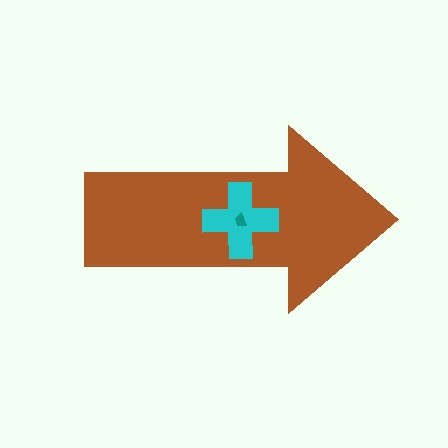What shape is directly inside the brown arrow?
The cyan cross.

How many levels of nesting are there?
3.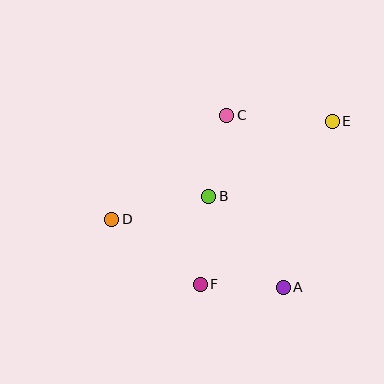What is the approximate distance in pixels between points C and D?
The distance between C and D is approximately 155 pixels.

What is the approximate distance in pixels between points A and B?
The distance between A and B is approximately 118 pixels.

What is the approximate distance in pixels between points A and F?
The distance between A and F is approximately 83 pixels.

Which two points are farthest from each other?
Points D and E are farthest from each other.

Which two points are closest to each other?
Points B and C are closest to each other.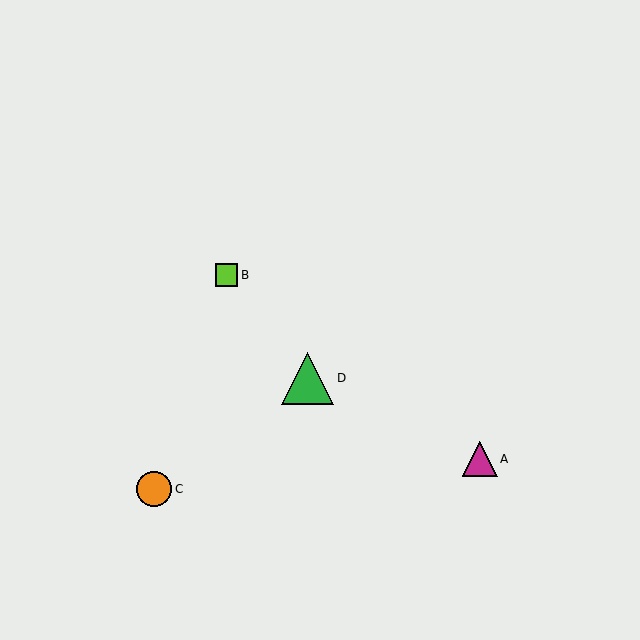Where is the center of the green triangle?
The center of the green triangle is at (308, 378).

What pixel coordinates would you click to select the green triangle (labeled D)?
Click at (308, 378) to select the green triangle D.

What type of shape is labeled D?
Shape D is a green triangle.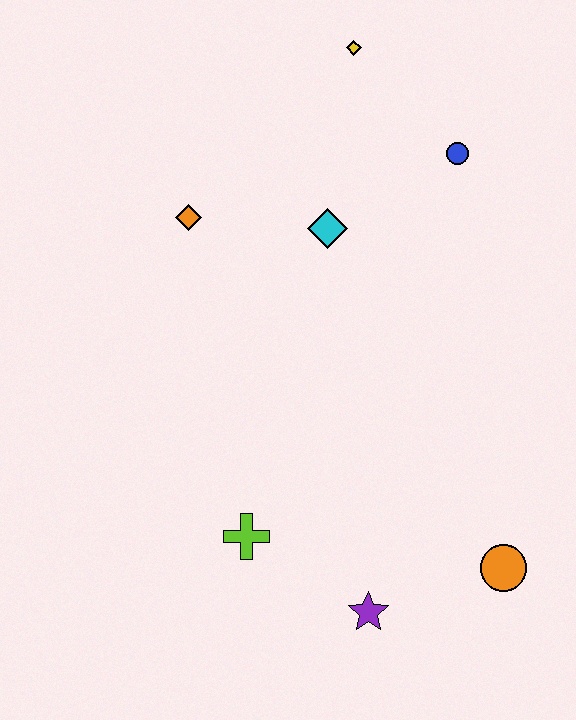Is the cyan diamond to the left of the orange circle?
Yes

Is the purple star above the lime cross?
No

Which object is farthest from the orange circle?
The yellow diamond is farthest from the orange circle.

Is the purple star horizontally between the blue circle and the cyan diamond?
Yes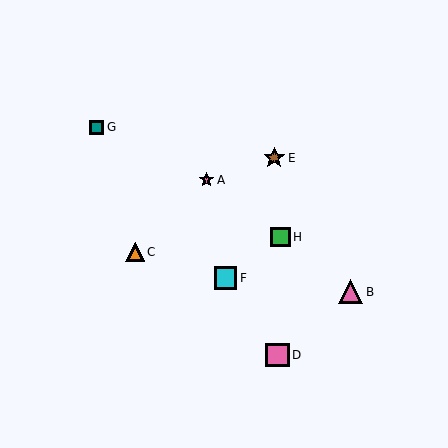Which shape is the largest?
The pink square (labeled D) is the largest.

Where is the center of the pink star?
The center of the pink star is at (206, 180).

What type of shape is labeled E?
Shape E is a brown star.